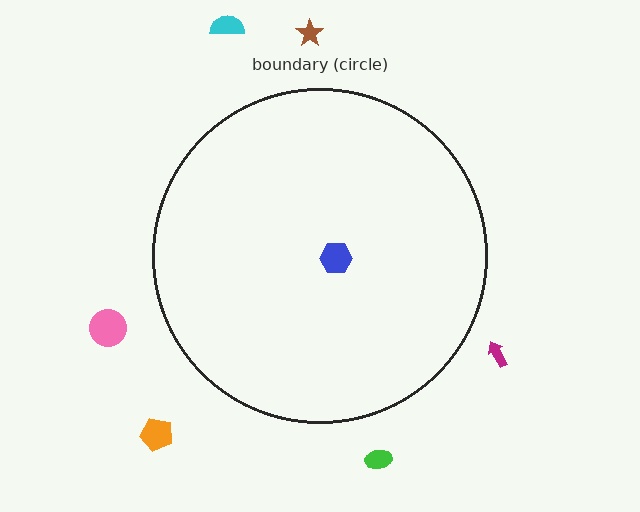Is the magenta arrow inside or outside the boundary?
Outside.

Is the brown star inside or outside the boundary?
Outside.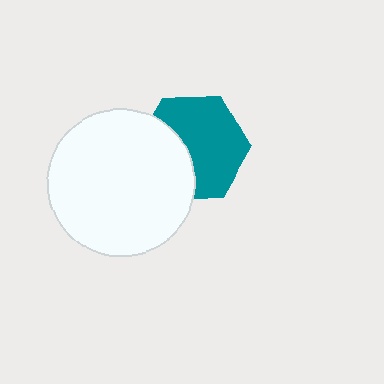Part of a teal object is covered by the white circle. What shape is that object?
It is a hexagon.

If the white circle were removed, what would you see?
You would see the complete teal hexagon.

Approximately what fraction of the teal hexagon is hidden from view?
Roughly 36% of the teal hexagon is hidden behind the white circle.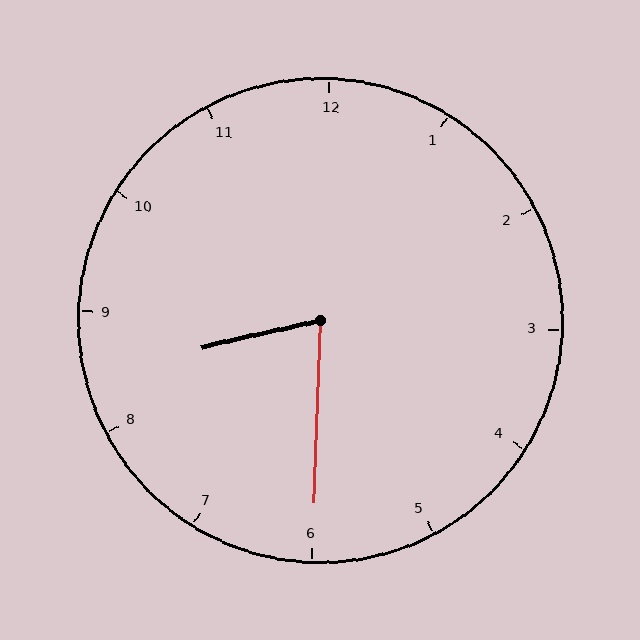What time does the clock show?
8:30.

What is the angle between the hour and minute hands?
Approximately 75 degrees.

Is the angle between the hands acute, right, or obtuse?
It is acute.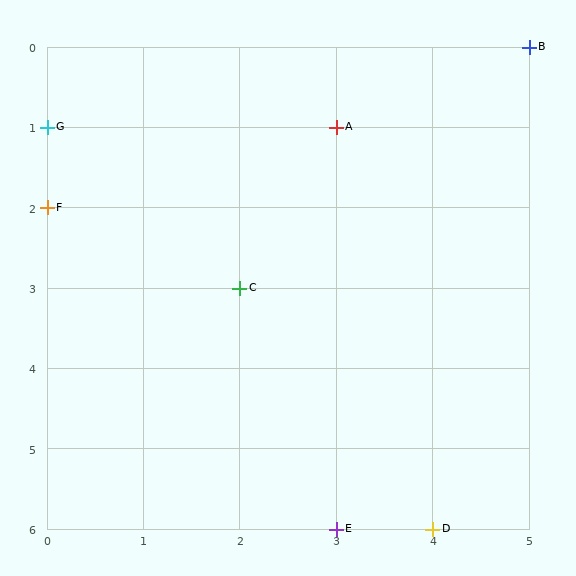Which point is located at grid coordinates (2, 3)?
Point C is at (2, 3).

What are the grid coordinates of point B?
Point B is at grid coordinates (5, 0).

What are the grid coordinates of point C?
Point C is at grid coordinates (2, 3).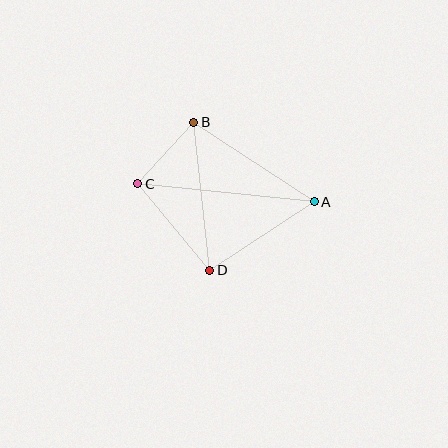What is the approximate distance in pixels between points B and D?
The distance between B and D is approximately 149 pixels.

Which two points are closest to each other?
Points B and C are closest to each other.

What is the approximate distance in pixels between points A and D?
The distance between A and D is approximately 125 pixels.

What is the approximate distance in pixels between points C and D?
The distance between C and D is approximately 113 pixels.